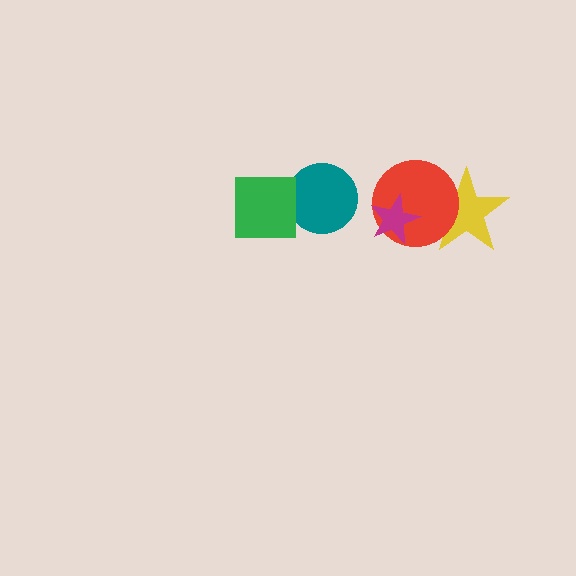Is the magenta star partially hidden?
No, no other shape covers it.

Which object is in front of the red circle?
The magenta star is in front of the red circle.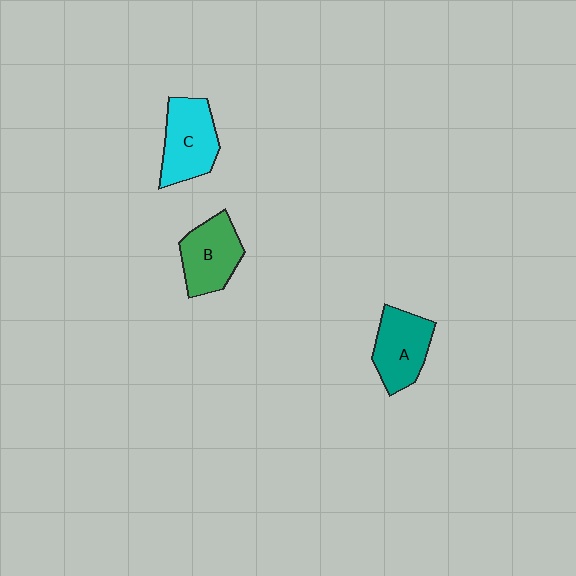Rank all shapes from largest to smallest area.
From largest to smallest: C (cyan), A (teal), B (green).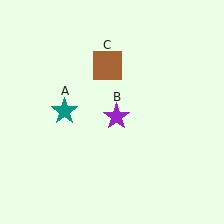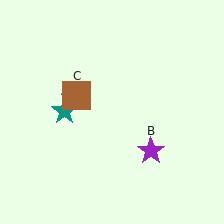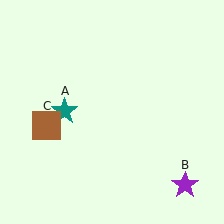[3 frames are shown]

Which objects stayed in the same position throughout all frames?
Teal star (object A) remained stationary.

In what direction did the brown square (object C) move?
The brown square (object C) moved down and to the left.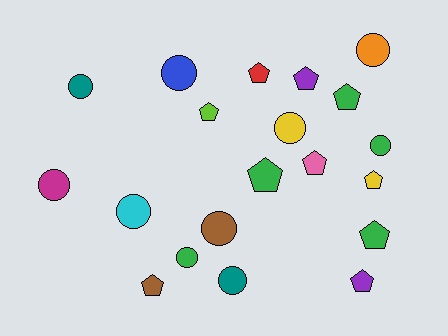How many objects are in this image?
There are 20 objects.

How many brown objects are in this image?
There are 2 brown objects.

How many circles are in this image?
There are 10 circles.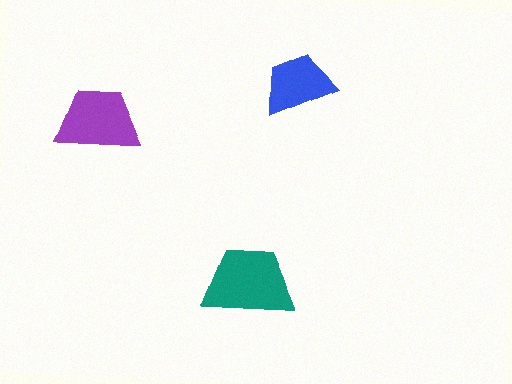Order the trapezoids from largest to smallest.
the teal one, the purple one, the blue one.